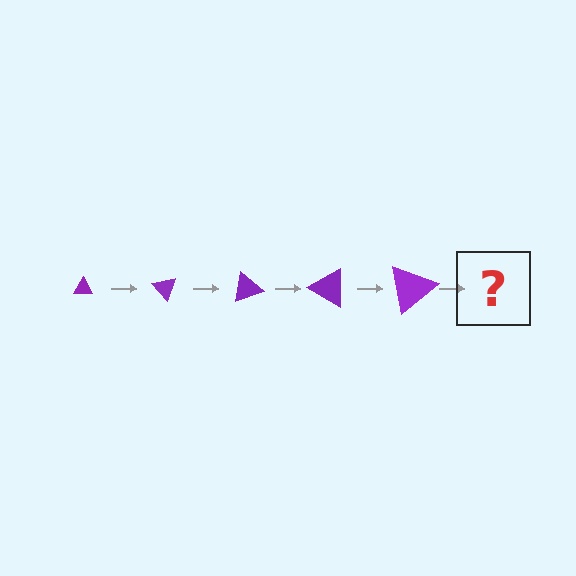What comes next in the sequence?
The next element should be a triangle, larger than the previous one and rotated 250 degrees from the start.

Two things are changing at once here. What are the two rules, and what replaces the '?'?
The two rules are that the triangle grows larger each step and it rotates 50 degrees each step. The '?' should be a triangle, larger than the previous one and rotated 250 degrees from the start.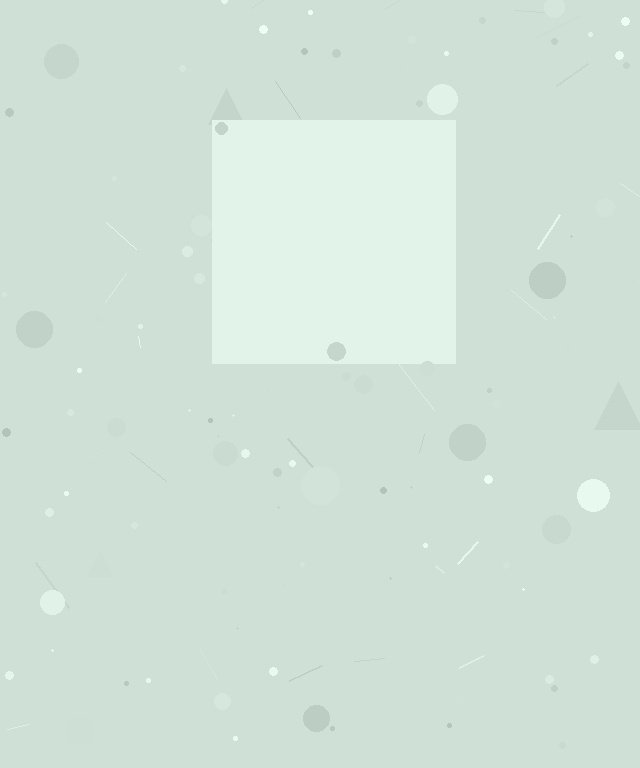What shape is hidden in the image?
A square is hidden in the image.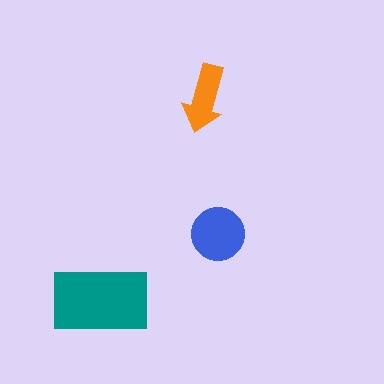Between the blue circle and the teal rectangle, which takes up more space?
The teal rectangle.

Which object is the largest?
The teal rectangle.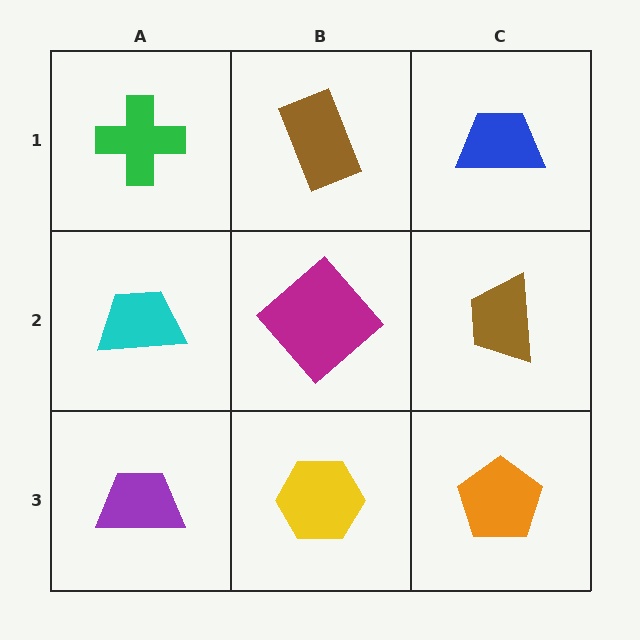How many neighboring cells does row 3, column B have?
3.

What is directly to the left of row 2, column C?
A magenta diamond.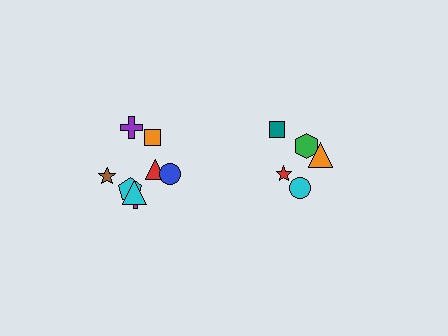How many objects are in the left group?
There are 8 objects.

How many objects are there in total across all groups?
There are 13 objects.